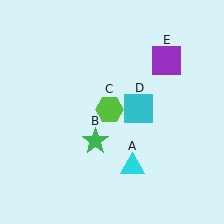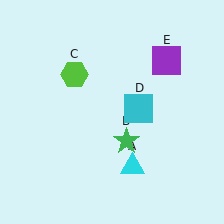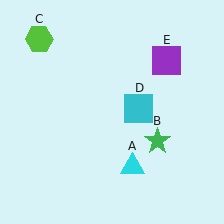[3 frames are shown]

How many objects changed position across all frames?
2 objects changed position: green star (object B), lime hexagon (object C).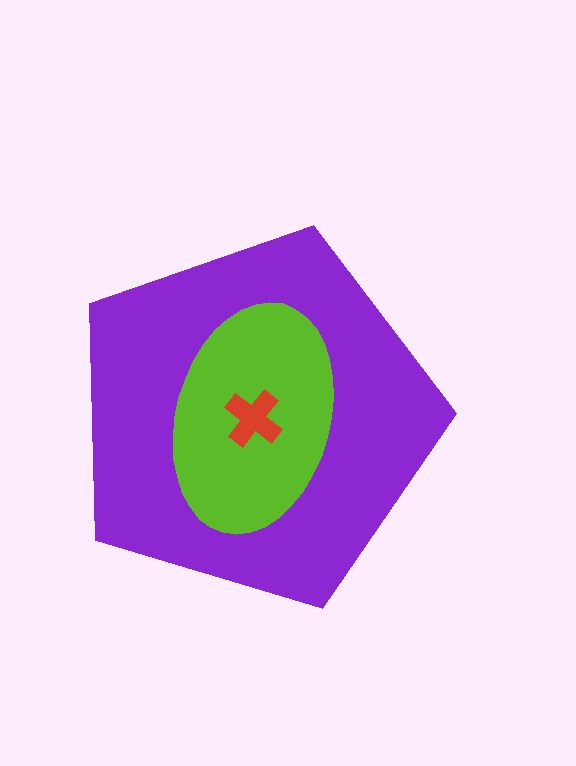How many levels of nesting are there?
3.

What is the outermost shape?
The purple pentagon.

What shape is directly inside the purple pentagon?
The lime ellipse.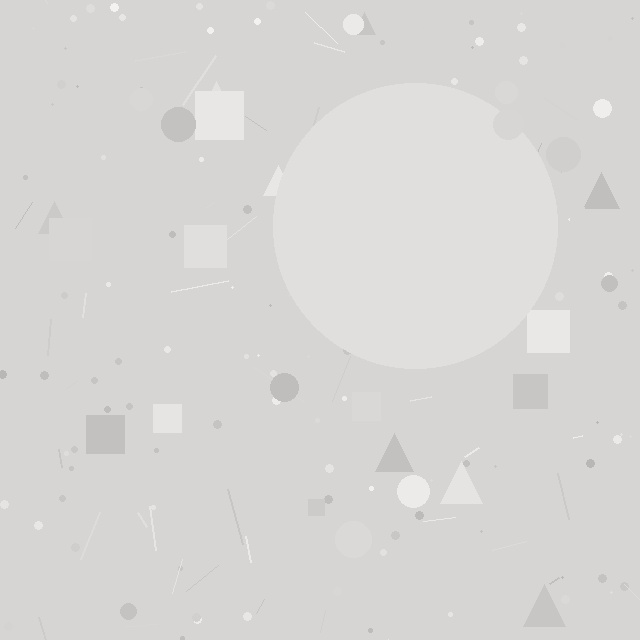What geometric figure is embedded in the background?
A circle is embedded in the background.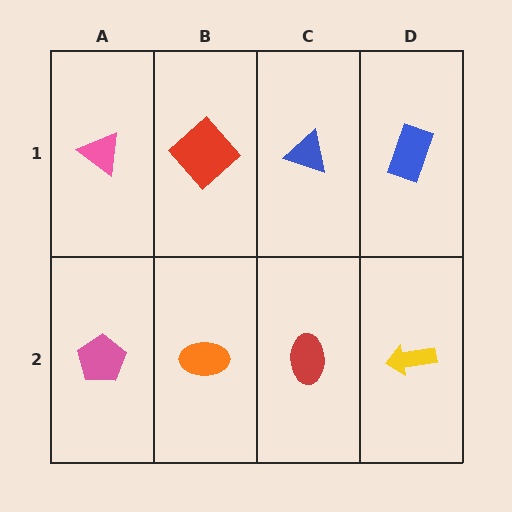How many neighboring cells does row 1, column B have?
3.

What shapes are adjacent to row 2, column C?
A blue triangle (row 1, column C), an orange ellipse (row 2, column B), a yellow arrow (row 2, column D).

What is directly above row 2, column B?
A red diamond.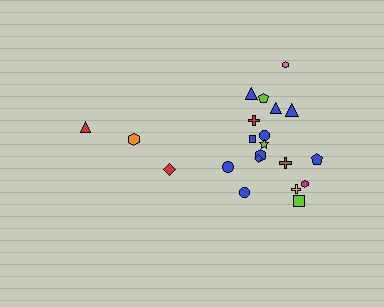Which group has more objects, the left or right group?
The right group.